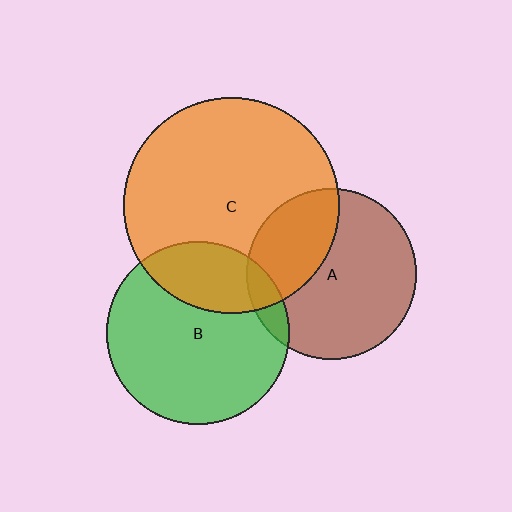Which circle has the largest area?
Circle C (orange).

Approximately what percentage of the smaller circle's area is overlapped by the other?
Approximately 10%.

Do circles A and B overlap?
Yes.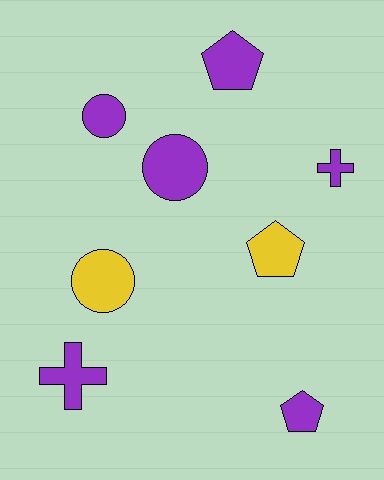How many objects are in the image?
There are 8 objects.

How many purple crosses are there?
There are 2 purple crosses.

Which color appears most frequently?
Purple, with 6 objects.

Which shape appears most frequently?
Pentagon, with 3 objects.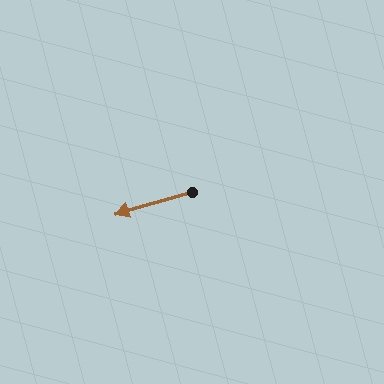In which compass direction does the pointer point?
West.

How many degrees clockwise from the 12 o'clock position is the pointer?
Approximately 254 degrees.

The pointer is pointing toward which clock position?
Roughly 8 o'clock.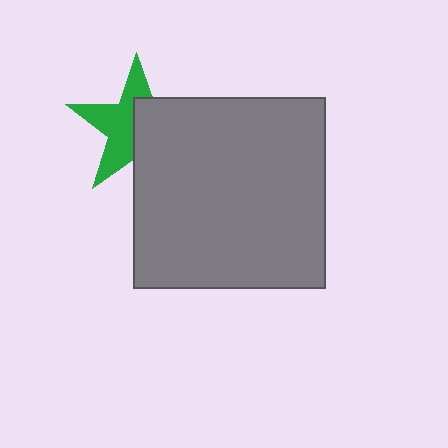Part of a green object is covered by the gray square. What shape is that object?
It is a star.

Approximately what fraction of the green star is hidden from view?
Roughly 48% of the green star is hidden behind the gray square.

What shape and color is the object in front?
The object in front is a gray square.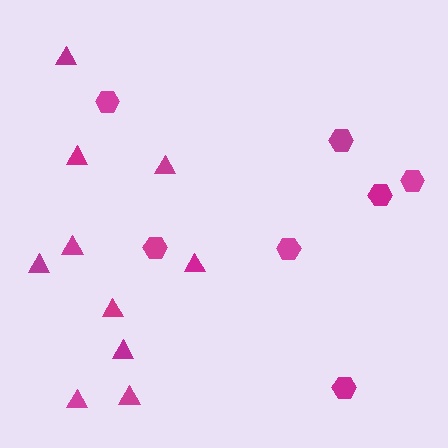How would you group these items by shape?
There are 2 groups: one group of hexagons (7) and one group of triangles (10).